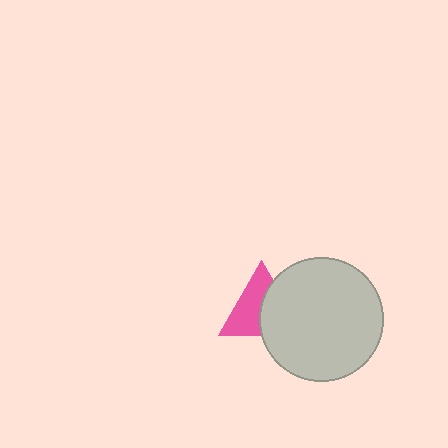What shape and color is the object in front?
The object in front is a light gray circle.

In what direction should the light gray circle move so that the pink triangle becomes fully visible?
The light gray circle should move right. That is the shortest direction to clear the overlap and leave the pink triangle fully visible.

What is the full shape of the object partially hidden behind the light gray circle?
The partially hidden object is a pink triangle.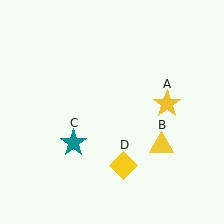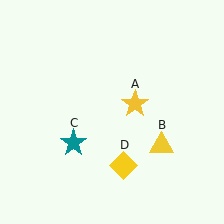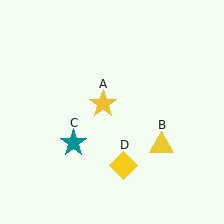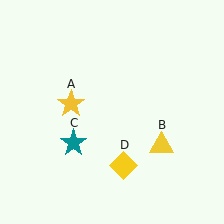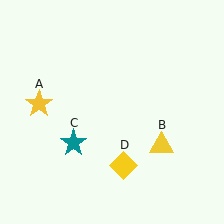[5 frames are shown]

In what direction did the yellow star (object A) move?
The yellow star (object A) moved left.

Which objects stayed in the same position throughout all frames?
Yellow triangle (object B) and teal star (object C) and yellow diamond (object D) remained stationary.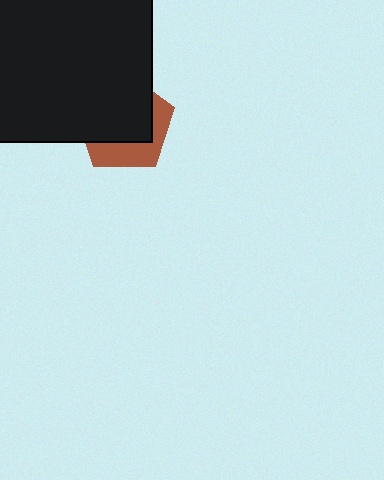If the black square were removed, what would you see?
You would see the complete brown pentagon.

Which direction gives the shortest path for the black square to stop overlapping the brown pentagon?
Moving toward the upper-left gives the shortest separation.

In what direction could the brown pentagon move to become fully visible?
The brown pentagon could move toward the lower-right. That would shift it out from behind the black square entirely.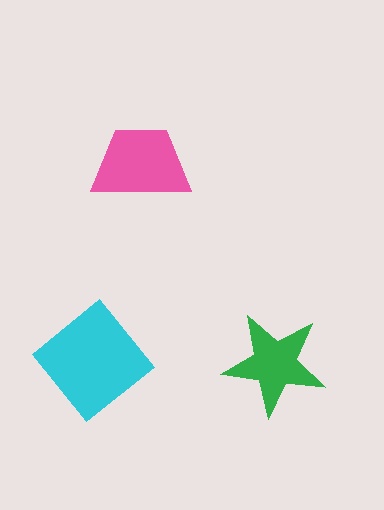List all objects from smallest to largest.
The green star, the pink trapezoid, the cyan diamond.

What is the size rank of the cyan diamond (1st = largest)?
1st.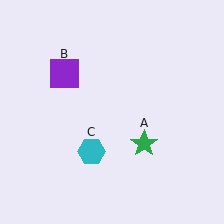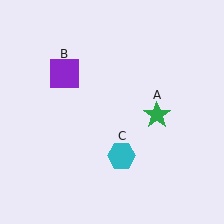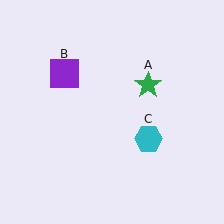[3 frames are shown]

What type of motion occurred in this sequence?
The green star (object A), cyan hexagon (object C) rotated counterclockwise around the center of the scene.